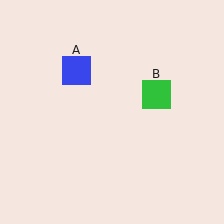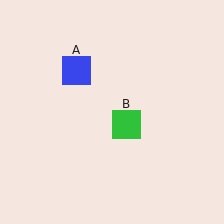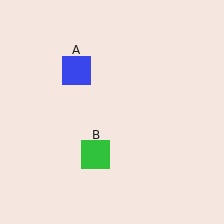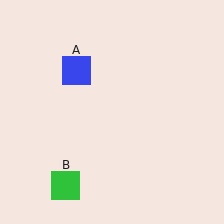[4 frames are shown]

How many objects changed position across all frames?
1 object changed position: green square (object B).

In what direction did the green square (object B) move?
The green square (object B) moved down and to the left.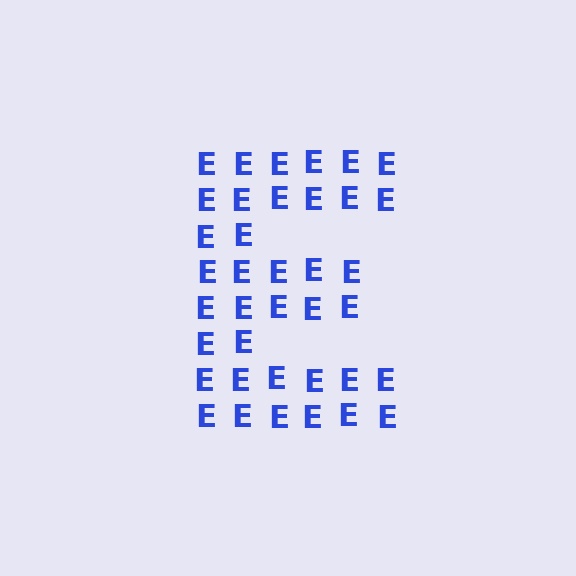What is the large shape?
The large shape is the letter E.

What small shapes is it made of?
It is made of small letter E's.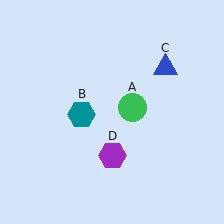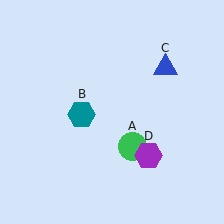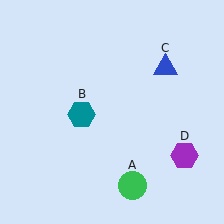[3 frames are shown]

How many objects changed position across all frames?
2 objects changed position: green circle (object A), purple hexagon (object D).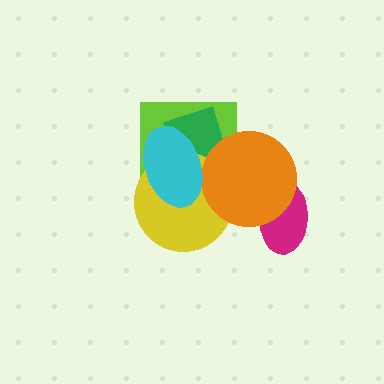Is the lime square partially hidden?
Yes, it is partially covered by another shape.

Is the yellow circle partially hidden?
Yes, it is partially covered by another shape.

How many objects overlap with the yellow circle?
4 objects overlap with the yellow circle.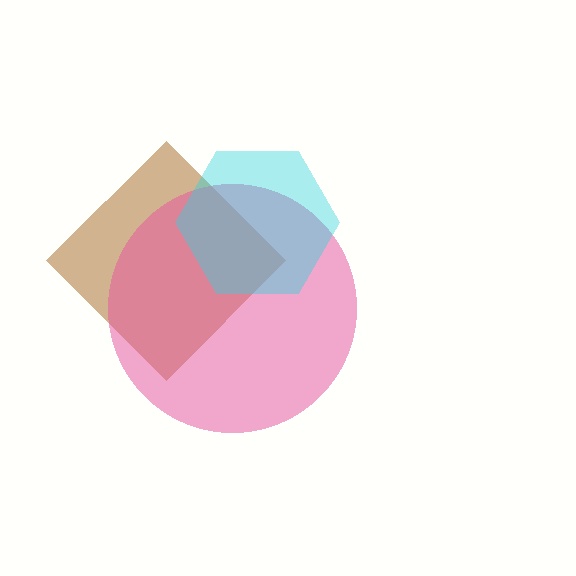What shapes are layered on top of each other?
The layered shapes are: a brown diamond, a pink circle, a cyan hexagon.